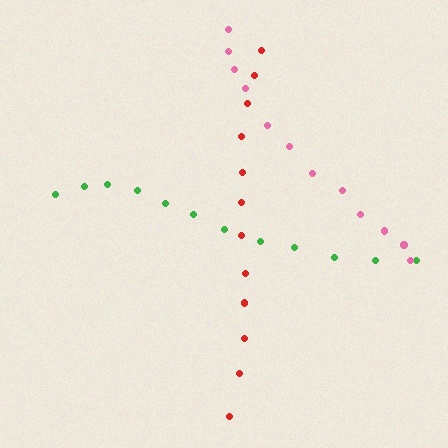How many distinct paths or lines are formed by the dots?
There are 3 distinct paths.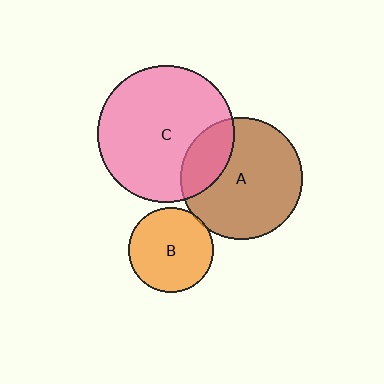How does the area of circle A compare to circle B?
Approximately 2.1 times.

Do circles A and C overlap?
Yes.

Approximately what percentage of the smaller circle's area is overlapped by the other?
Approximately 25%.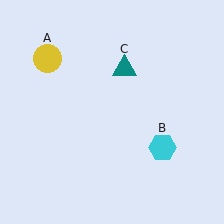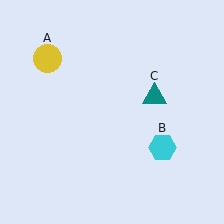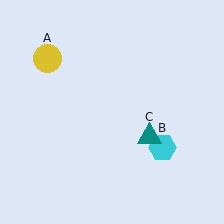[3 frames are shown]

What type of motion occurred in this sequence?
The teal triangle (object C) rotated clockwise around the center of the scene.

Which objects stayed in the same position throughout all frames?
Yellow circle (object A) and cyan hexagon (object B) remained stationary.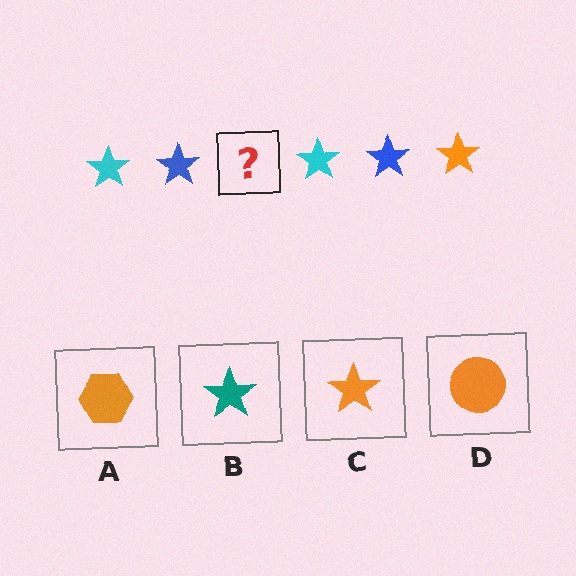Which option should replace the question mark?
Option C.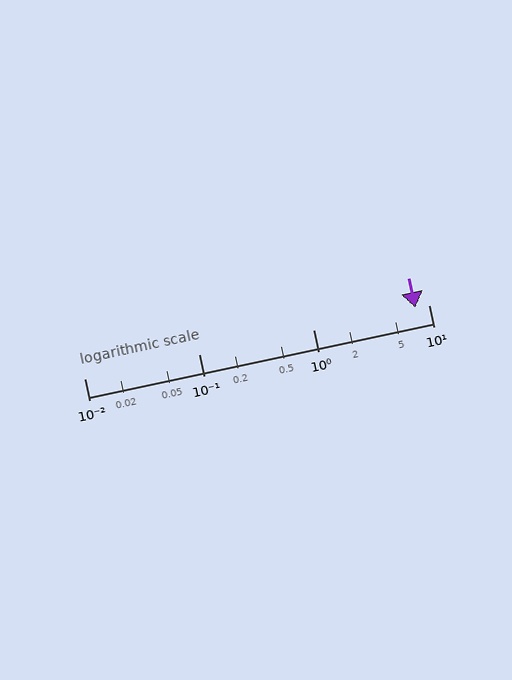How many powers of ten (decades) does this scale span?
The scale spans 3 decades, from 0.01 to 10.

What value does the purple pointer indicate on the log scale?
The pointer indicates approximately 7.7.